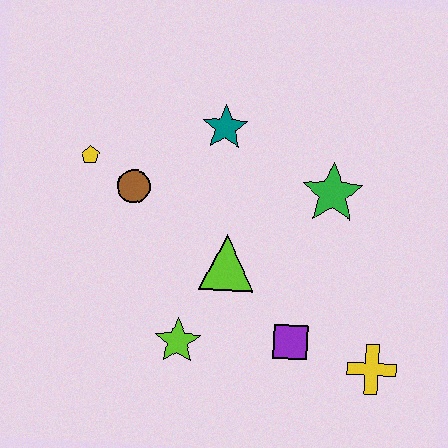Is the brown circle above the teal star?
No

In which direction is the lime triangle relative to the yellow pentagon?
The lime triangle is to the right of the yellow pentagon.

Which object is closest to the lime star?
The lime triangle is closest to the lime star.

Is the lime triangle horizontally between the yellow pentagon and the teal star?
No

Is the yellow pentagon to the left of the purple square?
Yes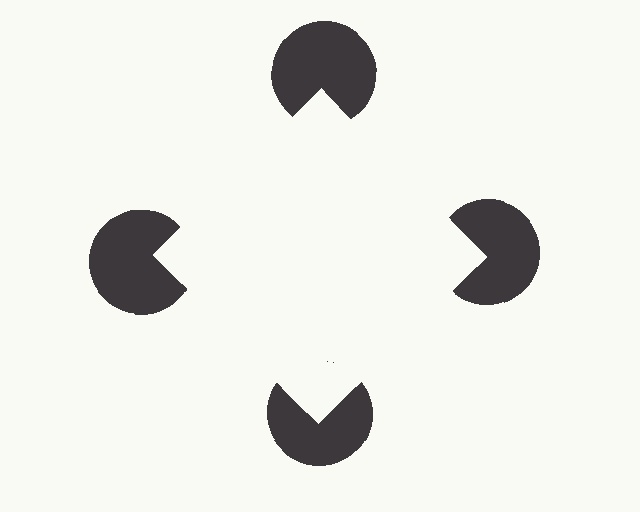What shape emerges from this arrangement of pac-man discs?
An illusory square — its edges are inferred from the aligned wedge cuts in the pac-man discs, not physically drawn.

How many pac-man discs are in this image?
There are 4 — one at each vertex of the illusory square.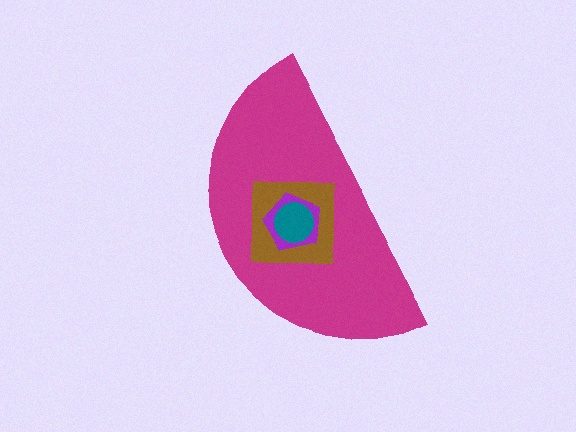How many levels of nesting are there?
4.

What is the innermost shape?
The teal circle.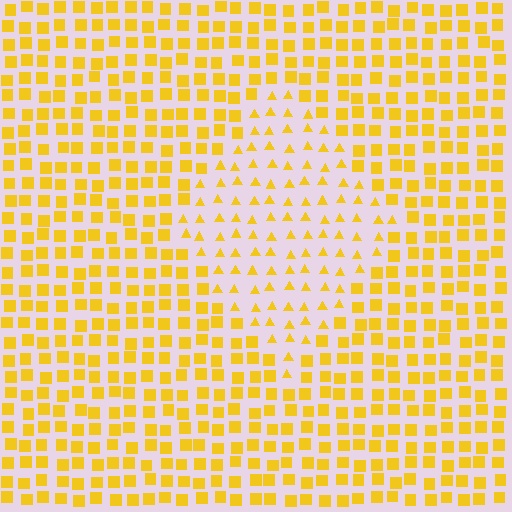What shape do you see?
I see a diamond.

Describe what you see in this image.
The image is filled with small yellow elements arranged in a uniform grid. A diamond-shaped region contains triangles, while the surrounding area contains squares. The boundary is defined purely by the change in element shape.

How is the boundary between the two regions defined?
The boundary is defined by a change in element shape: triangles inside vs. squares outside. All elements share the same color and spacing.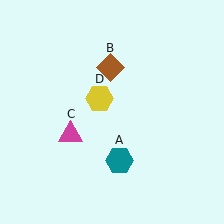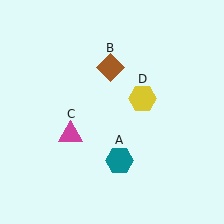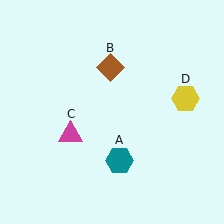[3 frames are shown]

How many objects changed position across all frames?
1 object changed position: yellow hexagon (object D).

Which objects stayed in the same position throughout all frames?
Teal hexagon (object A) and brown diamond (object B) and magenta triangle (object C) remained stationary.